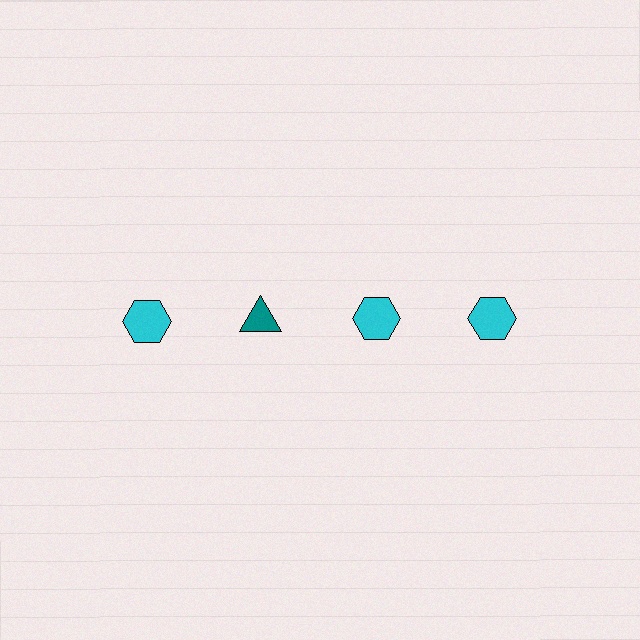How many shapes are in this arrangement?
There are 4 shapes arranged in a grid pattern.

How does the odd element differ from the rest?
It differs in both color (teal instead of cyan) and shape (triangle instead of hexagon).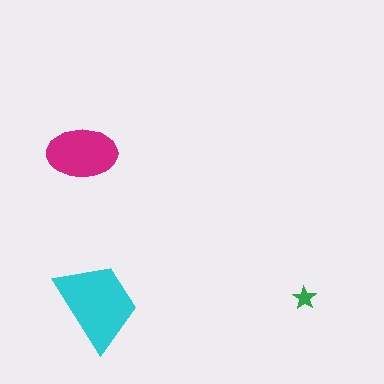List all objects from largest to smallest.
The cyan trapezoid, the magenta ellipse, the green star.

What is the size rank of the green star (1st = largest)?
3rd.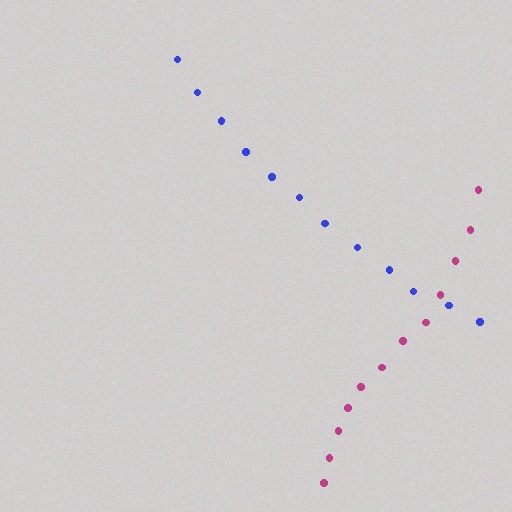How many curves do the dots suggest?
There are 2 distinct paths.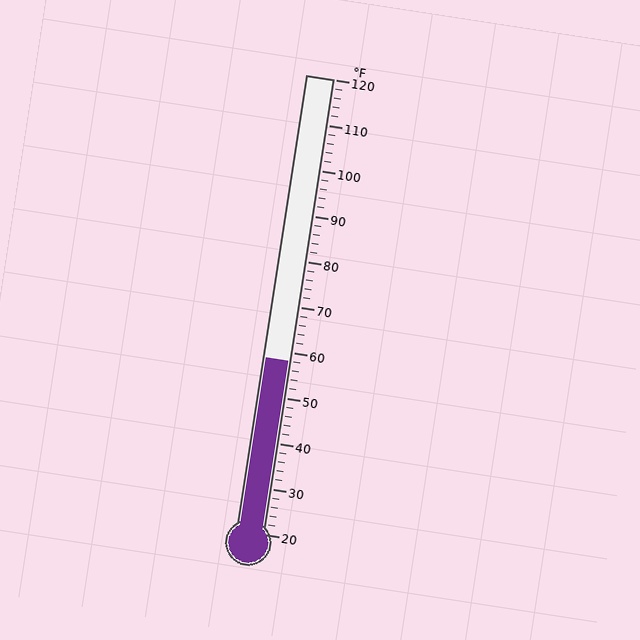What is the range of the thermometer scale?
The thermometer scale ranges from 20°F to 120°F.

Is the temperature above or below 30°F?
The temperature is above 30°F.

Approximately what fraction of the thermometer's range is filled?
The thermometer is filled to approximately 40% of its range.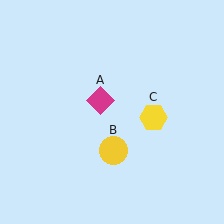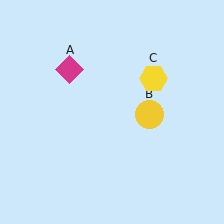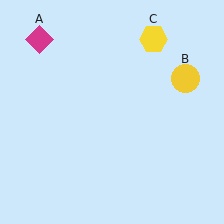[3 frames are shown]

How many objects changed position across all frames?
3 objects changed position: magenta diamond (object A), yellow circle (object B), yellow hexagon (object C).